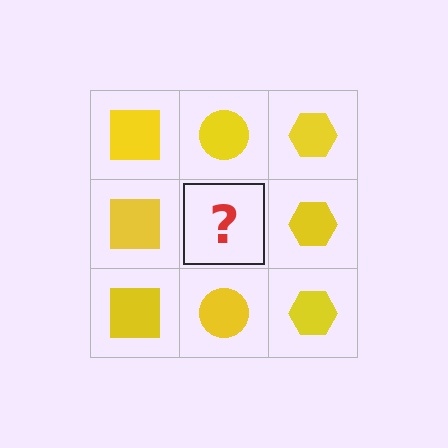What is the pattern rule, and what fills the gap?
The rule is that each column has a consistent shape. The gap should be filled with a yellow circle.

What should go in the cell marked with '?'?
The missing cell should contain a yellow circle.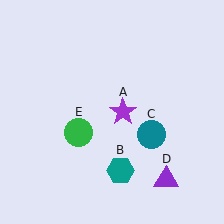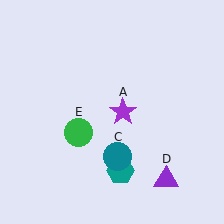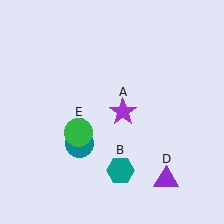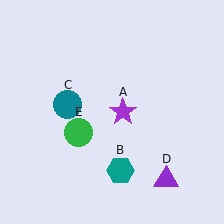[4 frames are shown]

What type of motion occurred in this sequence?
The teal circle (object C) rotated clockwise around the center of the scene.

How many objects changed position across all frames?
1 object changed position: teal circle (object C).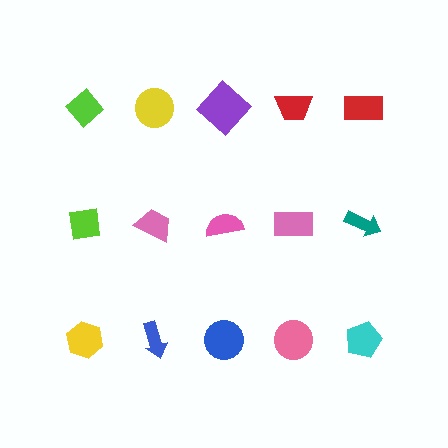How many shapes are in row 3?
5 shapes.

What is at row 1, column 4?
A red trapezoid.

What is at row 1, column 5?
A red rectangle.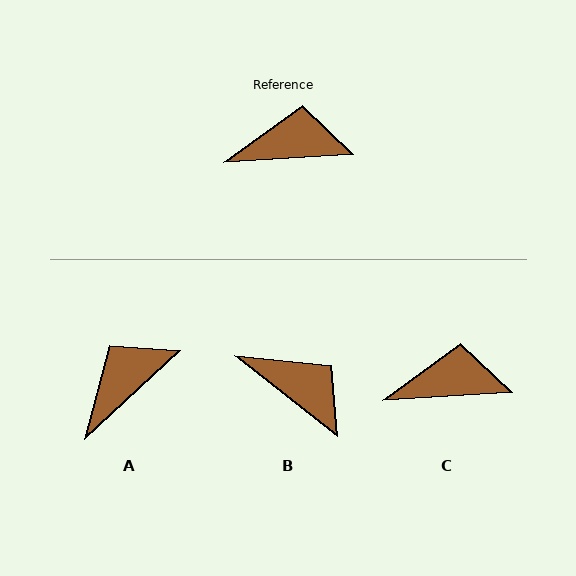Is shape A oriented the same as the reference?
No, it is off by about 39 degrees.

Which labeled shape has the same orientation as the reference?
C.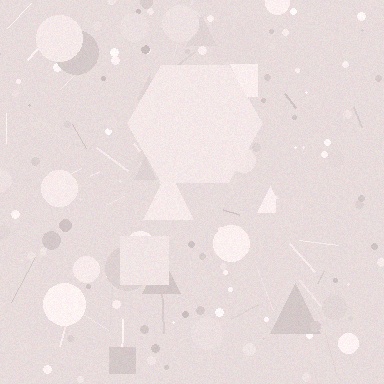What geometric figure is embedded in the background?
A hexagon is embedded in the background.